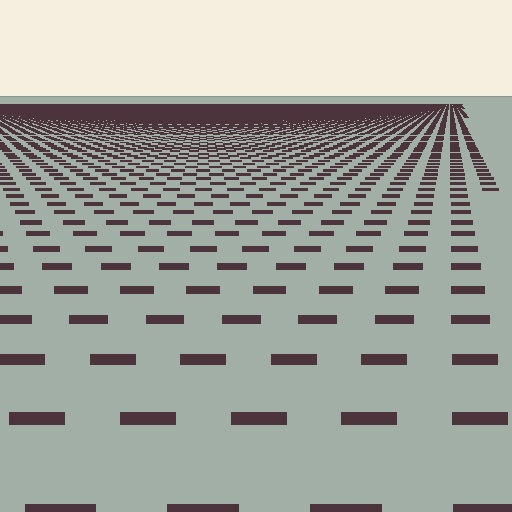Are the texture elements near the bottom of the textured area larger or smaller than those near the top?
Larger. Near the bottom, elements are closer to the viewer and appear at a bigger on-screen size.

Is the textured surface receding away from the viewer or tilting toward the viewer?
The surface is receding away from the viewer. Texture elements get smaller and denser toward the top.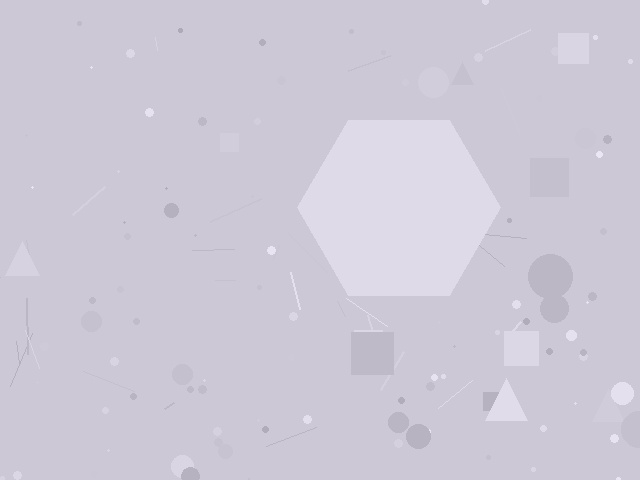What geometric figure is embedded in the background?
A hexagon is embedded in the background.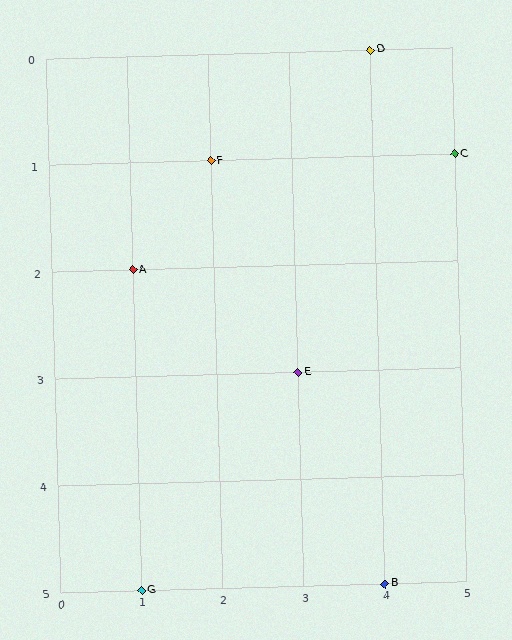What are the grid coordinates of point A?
Point A is at grid coordinates (1, 2).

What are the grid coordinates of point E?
Point E is at grid coordinates (3, 3).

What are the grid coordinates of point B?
Point B is at grid coordinates (4, 5).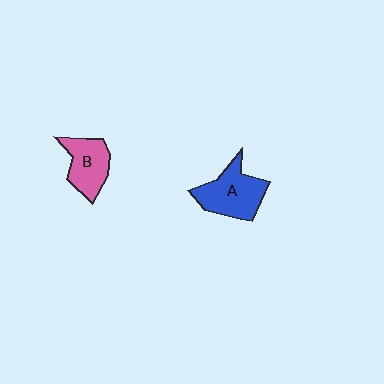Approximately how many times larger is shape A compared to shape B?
Approximately 1.3 times.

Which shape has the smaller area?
Shape B (pink).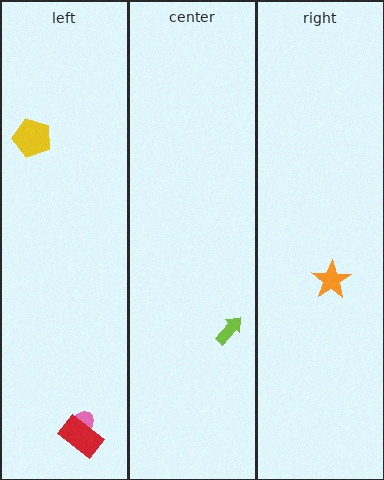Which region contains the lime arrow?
The center region.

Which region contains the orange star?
The right region.